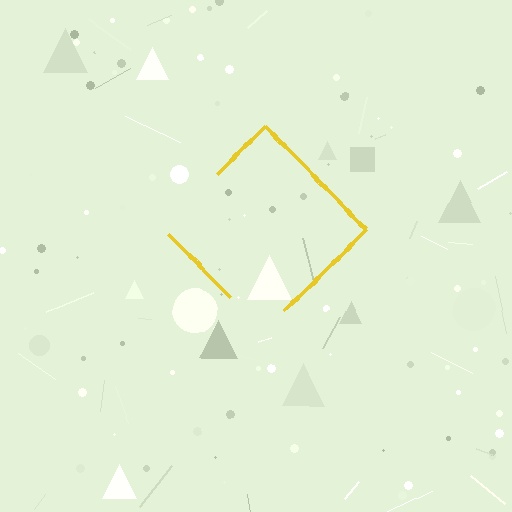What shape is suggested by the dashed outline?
The dashed outline suggests a diamond.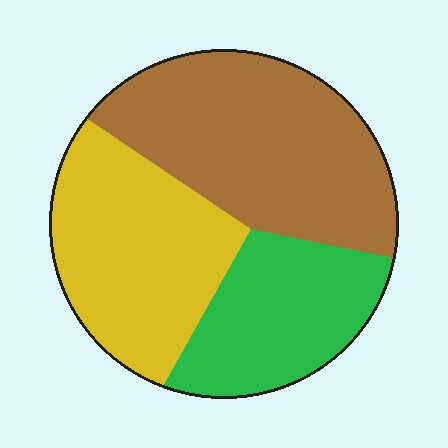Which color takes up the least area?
Green, at roughly 25%.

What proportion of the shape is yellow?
Yellow covers about 35% of the shape.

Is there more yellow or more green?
Yellow.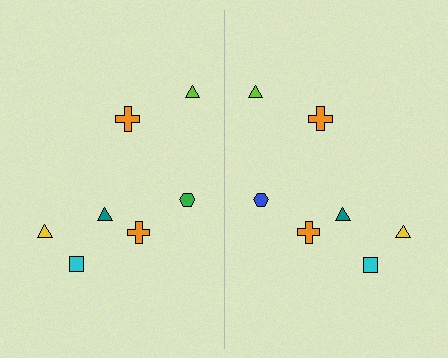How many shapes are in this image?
There are 14 shapes in this image.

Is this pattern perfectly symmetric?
No, the pattern is not perfectly symmetric. The blue hexagon on the right side breaks the symmetry — its mirror counterpart is green.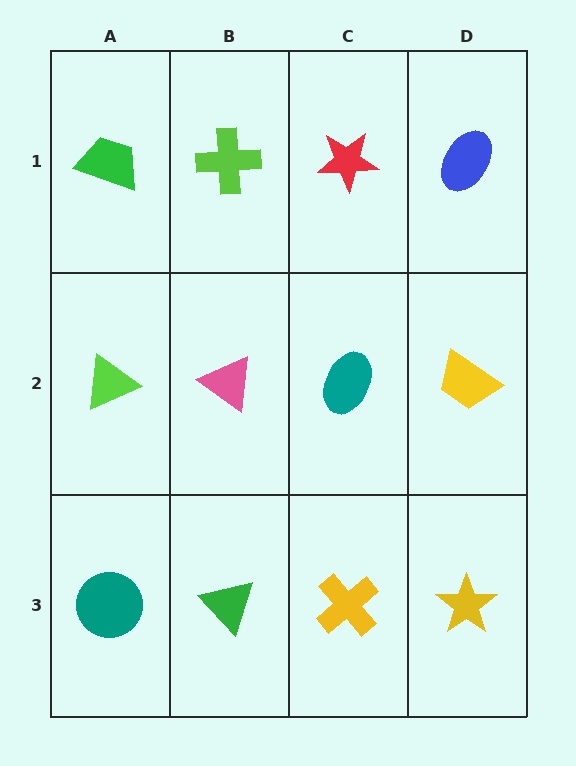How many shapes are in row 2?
4 shapes.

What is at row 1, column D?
A blue ellipse.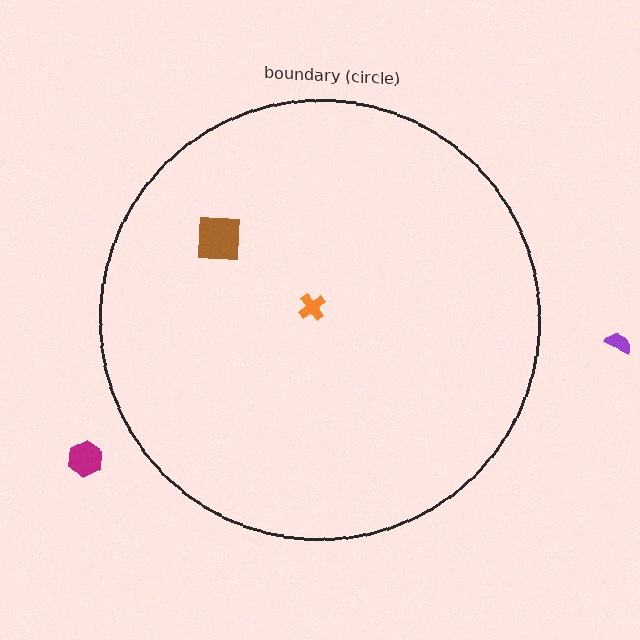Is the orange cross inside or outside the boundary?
Inside.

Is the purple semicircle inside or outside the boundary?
Outside.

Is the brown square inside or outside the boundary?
Inside.